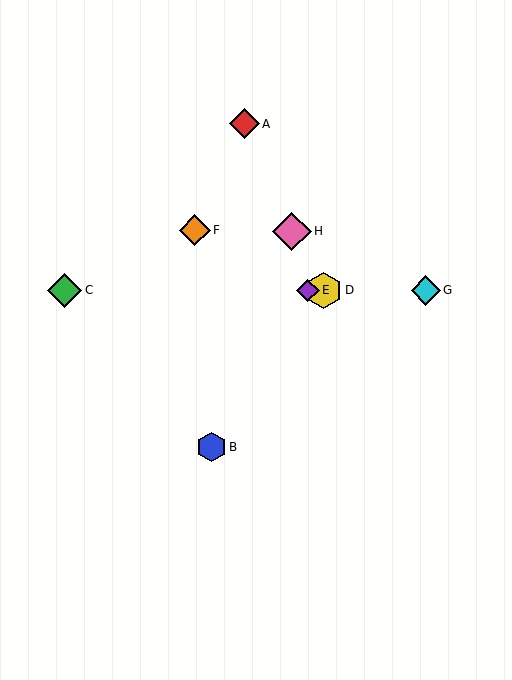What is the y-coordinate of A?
Object A is at y≈124.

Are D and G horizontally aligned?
Yes, both are at y≈290.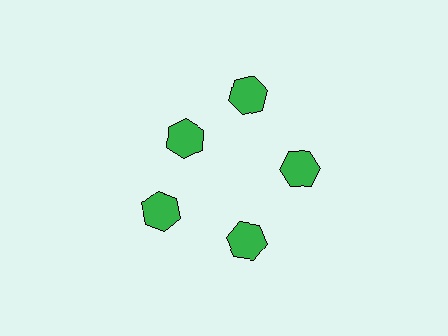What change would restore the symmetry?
The symmetry would be restored by moving it outward, back onto the ring so that all 5 hexagons sit at equal angles and equal distance from the center.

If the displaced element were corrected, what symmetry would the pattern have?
It would have 5-fold rotational symmetry — the pattern would map onto itself every 72 degrees.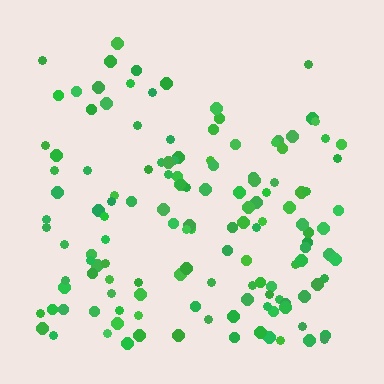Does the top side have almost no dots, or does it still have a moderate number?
Still a moderate number, just noticeably fewer than the bottom.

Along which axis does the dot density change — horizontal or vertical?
Vertical.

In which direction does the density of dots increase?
From top to bottom, with the bottom side densest.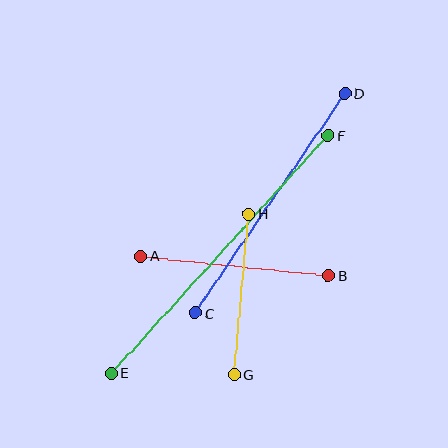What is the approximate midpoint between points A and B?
The midpoint is at approximately (234, 266) pixels.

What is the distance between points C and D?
The distance is approximately 266 pixels.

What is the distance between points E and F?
The distance is approximately 322 pixels.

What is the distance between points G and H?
The distance is approximately 161 pixels.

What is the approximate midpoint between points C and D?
The midpoint is at approximately (270, 203) pixels.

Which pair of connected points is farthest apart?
Points E and F are farthest apart.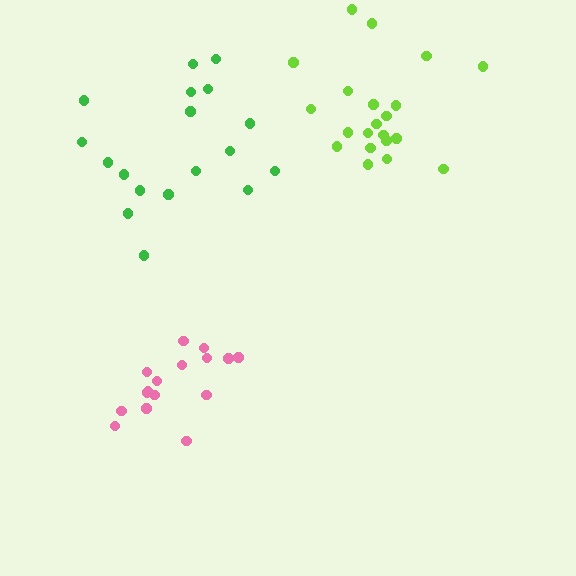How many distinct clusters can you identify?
There are 3 distinct clusters.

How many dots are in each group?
Group 1: 16 dots, Group 2: 18 dots, Group 3: 21 dots (55 total).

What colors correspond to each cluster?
The clusters are colored: pink, green, lime.